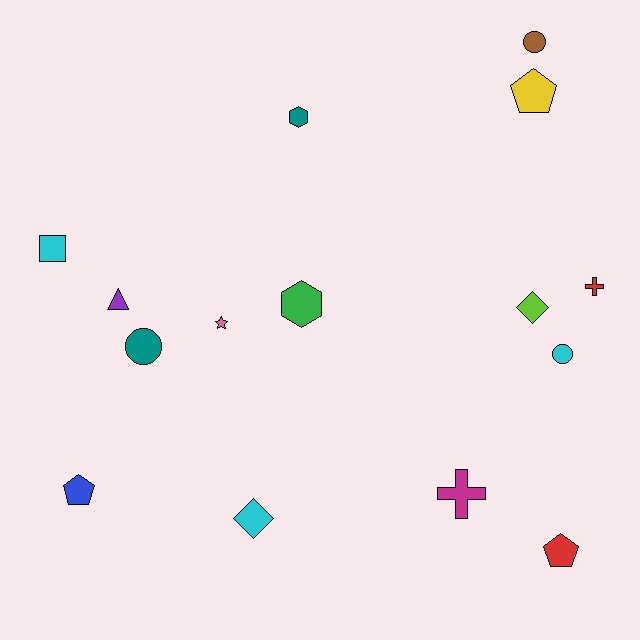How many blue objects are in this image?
There is 1 blue object.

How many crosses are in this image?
There are 2 crosses.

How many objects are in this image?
There are 15 objects.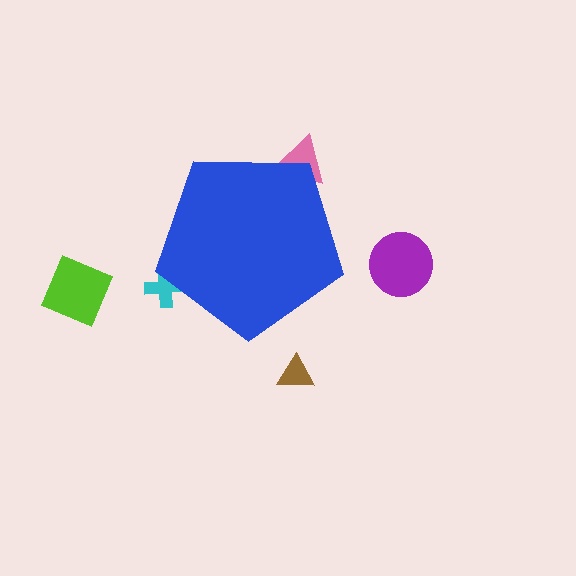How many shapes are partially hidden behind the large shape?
2 shapes are partially hidden.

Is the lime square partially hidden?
No, the lime square is fully visible.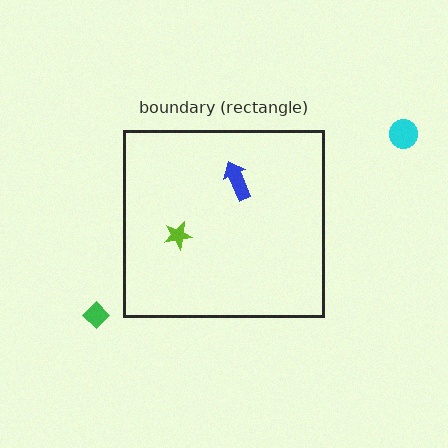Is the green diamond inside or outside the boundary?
Outside.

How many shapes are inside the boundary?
2 inside, 2 outside.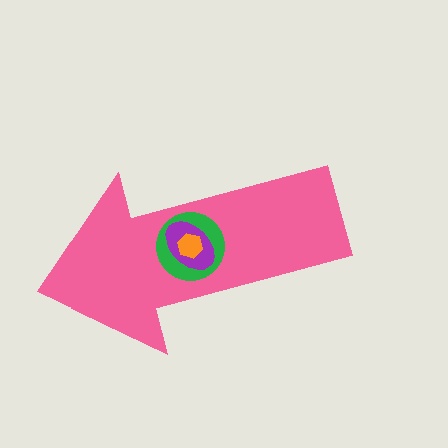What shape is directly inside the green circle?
The purple ellipse.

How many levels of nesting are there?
4.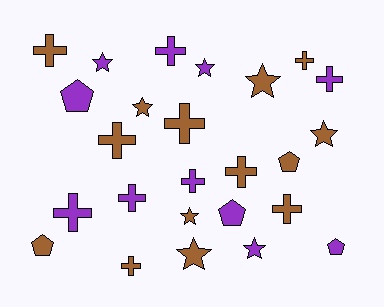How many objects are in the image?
There are 25 objects.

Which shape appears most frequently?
Cross, with 12 objects.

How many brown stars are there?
There are 5 brown stars.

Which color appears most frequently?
Brown, with 14 objects.